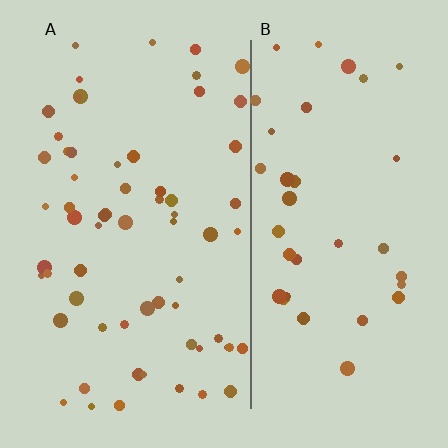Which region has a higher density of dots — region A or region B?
A (the left).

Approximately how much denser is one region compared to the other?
Approximately 1.7× — region A over region B.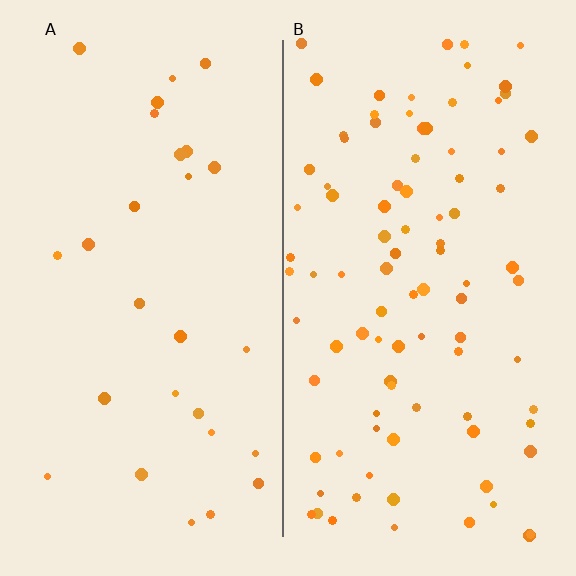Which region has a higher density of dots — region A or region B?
B (the right).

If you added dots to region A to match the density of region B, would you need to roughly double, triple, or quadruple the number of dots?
Approximately triple.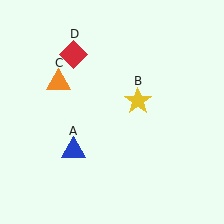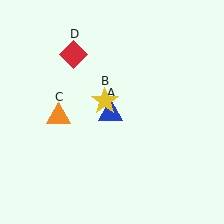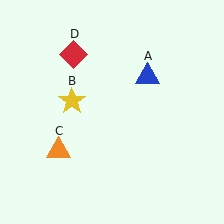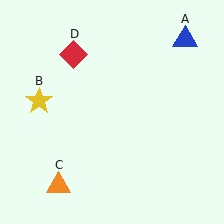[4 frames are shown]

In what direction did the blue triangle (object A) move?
The blue triangle (object A) moved up and to the right.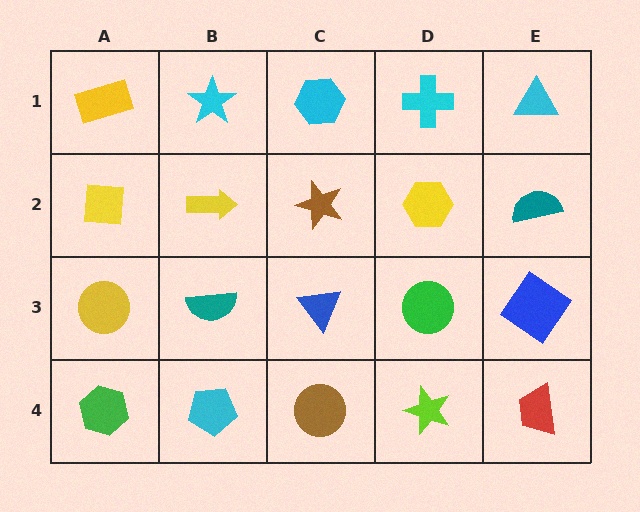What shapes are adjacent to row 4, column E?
A blue diamond (row 3, column E), a lime star (row 4, column D).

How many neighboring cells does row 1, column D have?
3.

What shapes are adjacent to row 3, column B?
A yellow arrow (row 2, column B), a cyan pentagon (row 4, column B), a yellow circle (row 3, column A), a blue triangle (row 3, column C).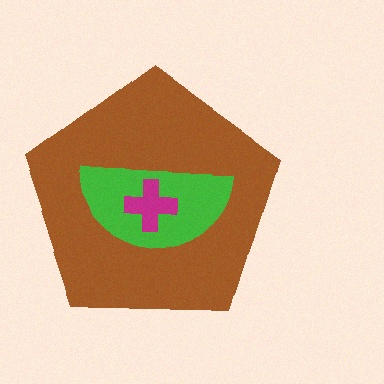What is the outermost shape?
The brown pentagon.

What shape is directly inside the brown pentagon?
The green semicircle.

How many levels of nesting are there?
3.